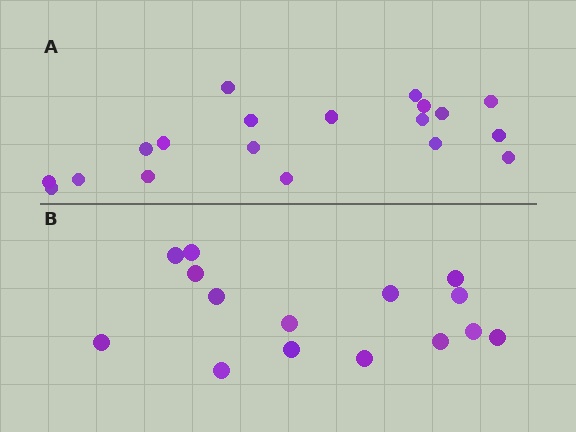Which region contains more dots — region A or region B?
Region A (the top region) has more dots.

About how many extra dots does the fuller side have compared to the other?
Region A has about 4 more dots than region B.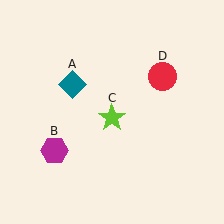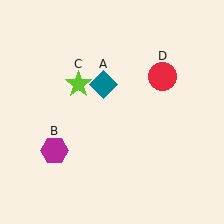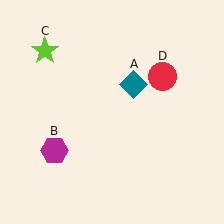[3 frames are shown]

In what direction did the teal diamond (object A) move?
The teal diamond (object A) moved right.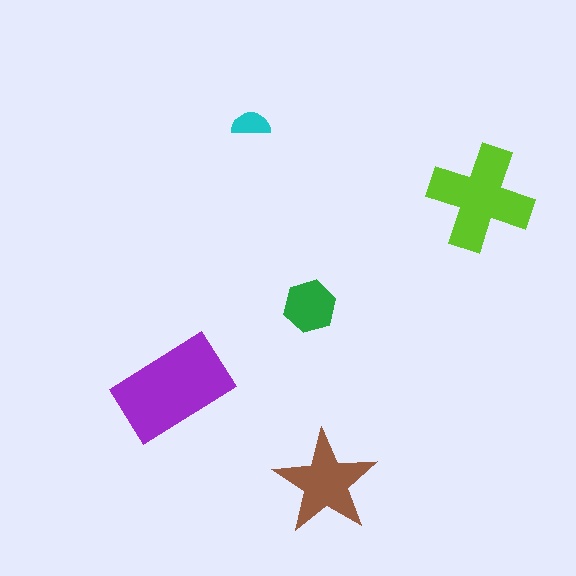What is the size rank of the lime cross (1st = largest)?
2nd.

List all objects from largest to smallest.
The purple rectangle, the lime cross, the brown star, the green hexagon, the cyan semicircle.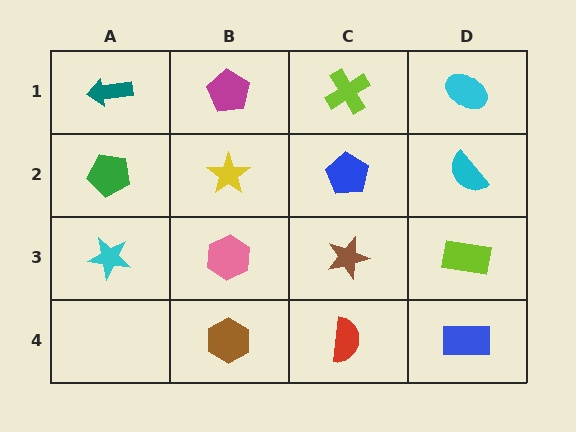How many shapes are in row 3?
4 shapes.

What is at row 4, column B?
A brown hexagon.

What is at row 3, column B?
A pink hexagon.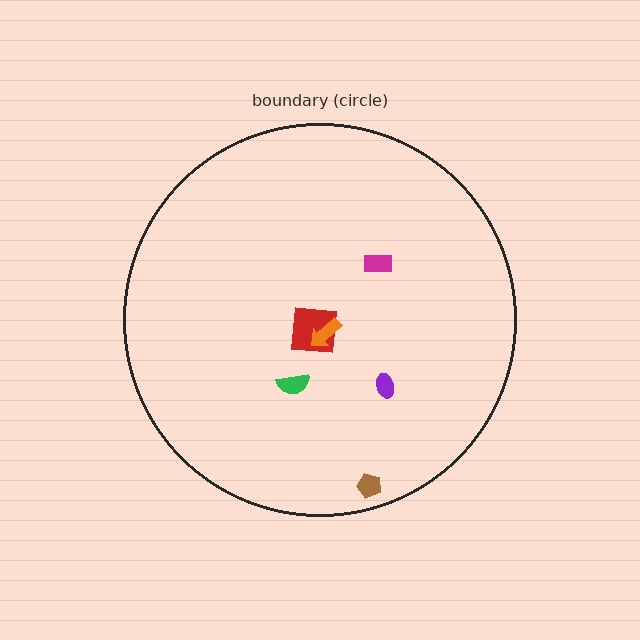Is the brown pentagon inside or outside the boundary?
Inside.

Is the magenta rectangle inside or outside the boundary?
Inside.